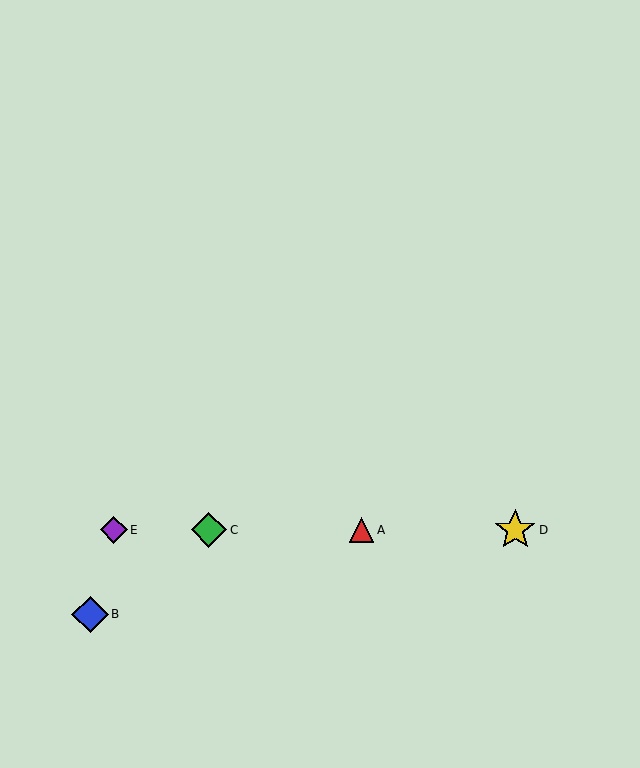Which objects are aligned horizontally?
Objects A, C, D, E are aligned horizontally.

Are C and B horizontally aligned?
No, C is at y≈530 and B is at y≈614.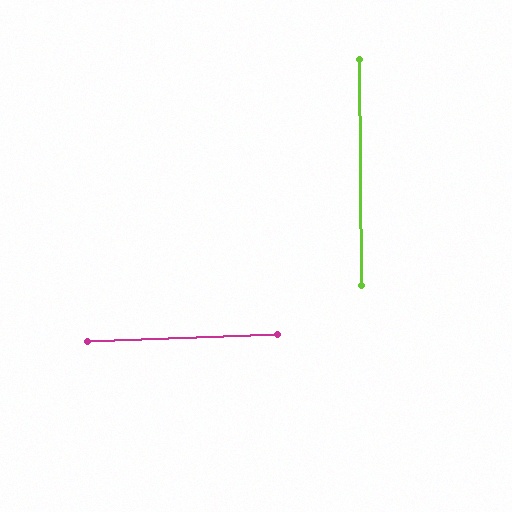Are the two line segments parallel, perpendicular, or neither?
Perpendicular — they meet at approximately 88°.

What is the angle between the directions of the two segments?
Approximately 88 degrees.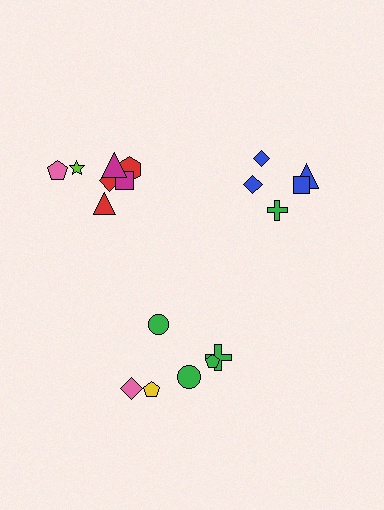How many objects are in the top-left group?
There are 7 objects.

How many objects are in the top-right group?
There are 5 objects.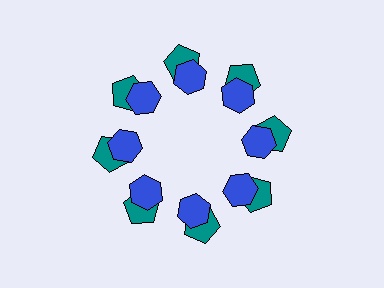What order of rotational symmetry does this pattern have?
This pattern has 8-fold rotational symmetry.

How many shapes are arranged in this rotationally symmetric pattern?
There are 16 shapes, arranged in 8 groups of 2.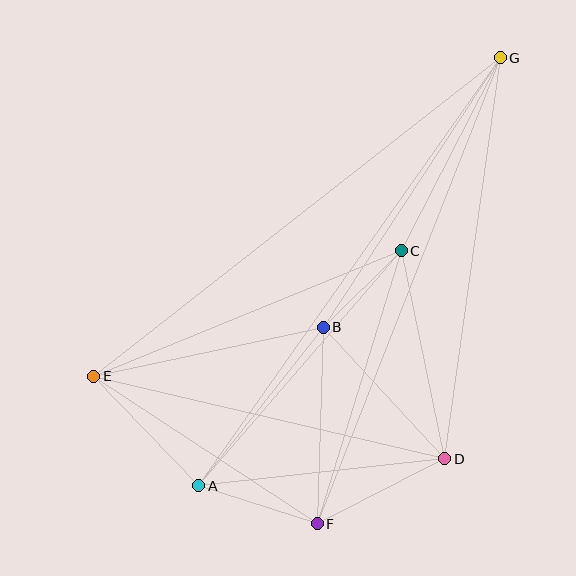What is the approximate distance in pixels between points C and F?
The distance between C and F is approximately 285 pixels.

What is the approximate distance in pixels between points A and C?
The distance between A and C is approximately 310 pixels.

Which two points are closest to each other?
Points B and C are closest to each other.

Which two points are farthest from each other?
Points A and G are farthest from each other.